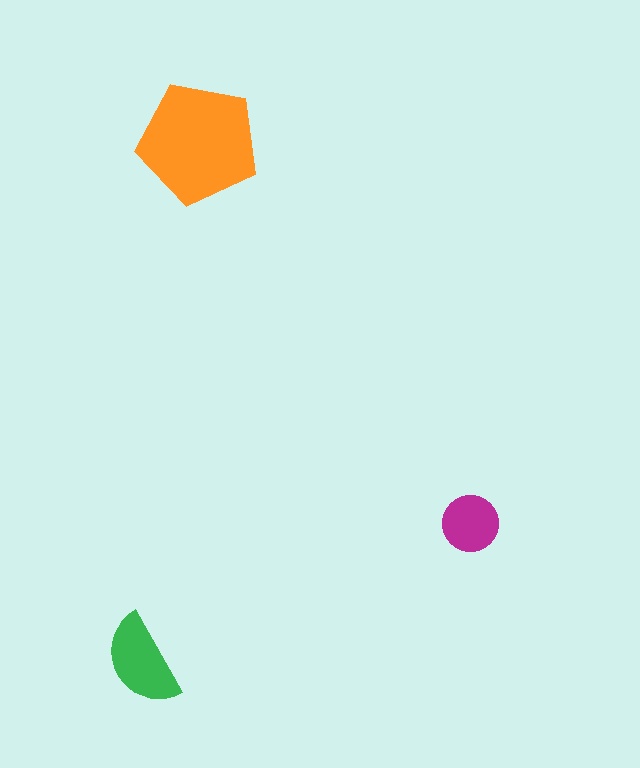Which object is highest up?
The orange pentagon is topmost.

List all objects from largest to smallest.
The orange pentagon, the green semicircle, the magenta circle.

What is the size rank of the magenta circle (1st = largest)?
3rd.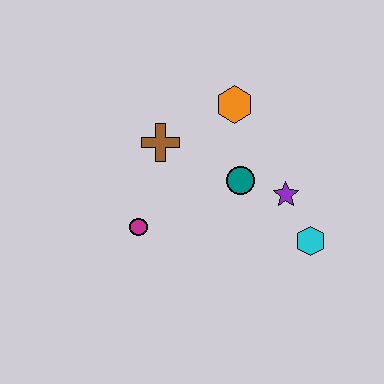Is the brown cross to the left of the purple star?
Yes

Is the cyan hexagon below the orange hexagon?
Yes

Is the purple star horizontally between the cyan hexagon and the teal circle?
Yes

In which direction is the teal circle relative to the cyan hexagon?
The teal circle is to the left of the cyan hexagon.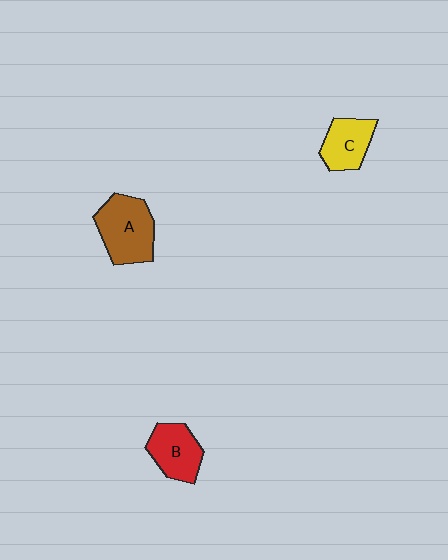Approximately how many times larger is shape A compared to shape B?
Approximately 1.4 times.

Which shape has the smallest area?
Shape C (yellow).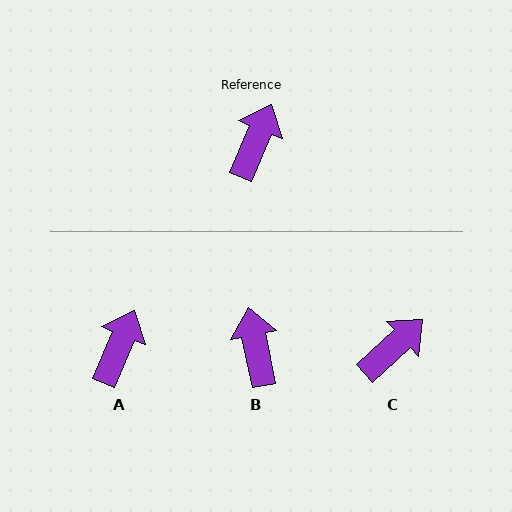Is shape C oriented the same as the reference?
No, it is off by about 25 degrees.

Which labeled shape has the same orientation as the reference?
A.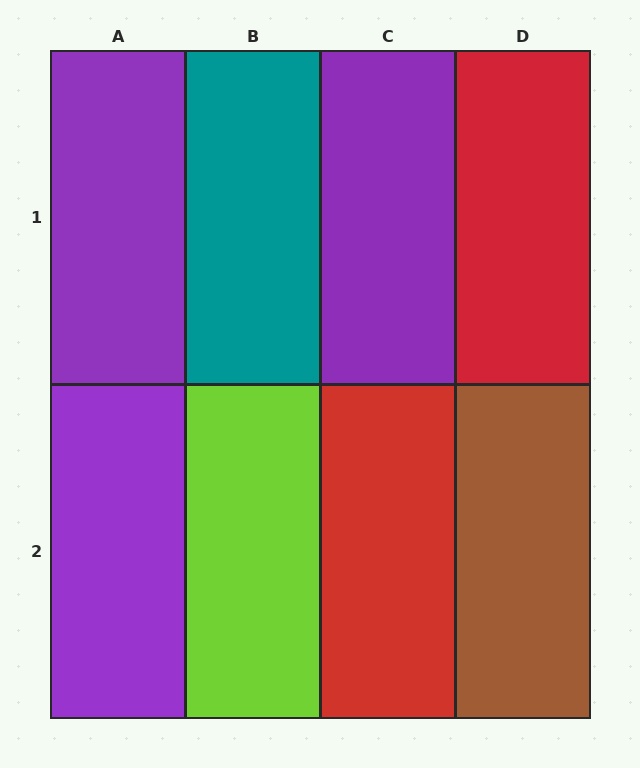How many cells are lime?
1 cell is lime.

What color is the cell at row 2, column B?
Lime.